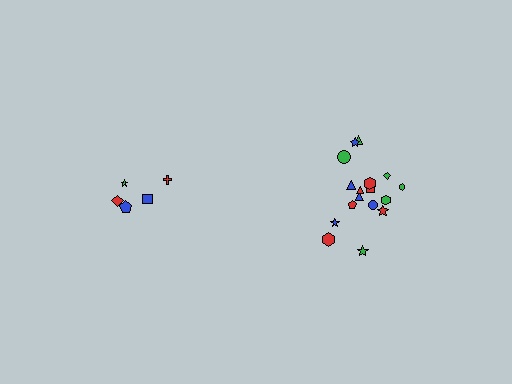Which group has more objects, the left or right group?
The right group.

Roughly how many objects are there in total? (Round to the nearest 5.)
Roughly 25 objects in total.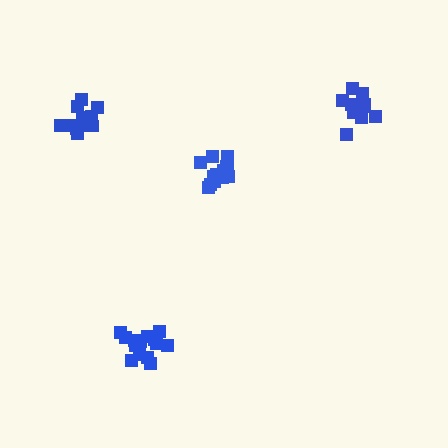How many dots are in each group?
Group 1: 12 dots, Group 2: 14 dots, Group 3: 13 dots, Group 4: 14 dots (53 total).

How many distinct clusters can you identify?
There are 4 distinct clusters.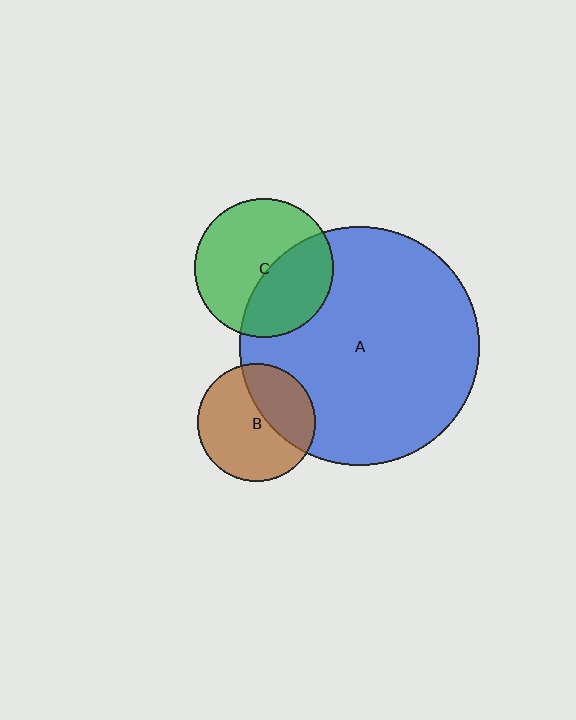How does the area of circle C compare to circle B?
Approximately 1.4 times.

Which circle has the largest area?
Circle A (blue).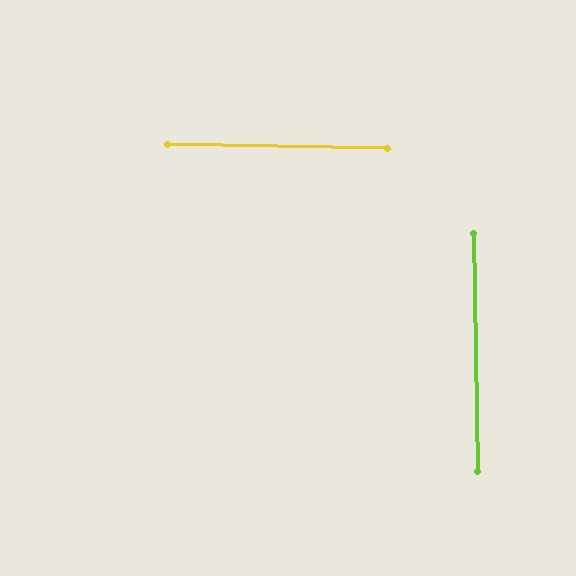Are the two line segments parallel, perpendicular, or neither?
Perpendicular — they meet at approximately 88°.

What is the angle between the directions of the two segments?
Approximately 88 degrees.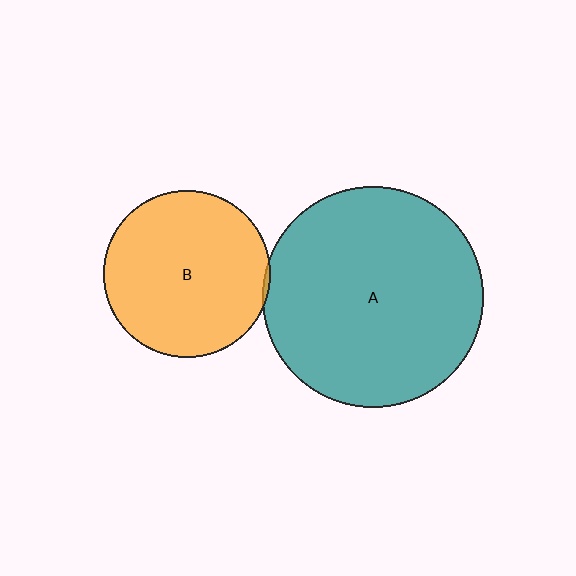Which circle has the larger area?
Circle A (teal).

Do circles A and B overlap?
Yes.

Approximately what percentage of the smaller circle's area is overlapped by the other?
Approximately 5%.